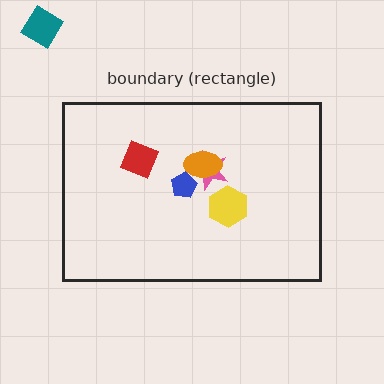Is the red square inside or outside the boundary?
Inside.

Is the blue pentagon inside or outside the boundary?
Inside.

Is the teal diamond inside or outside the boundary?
Outside.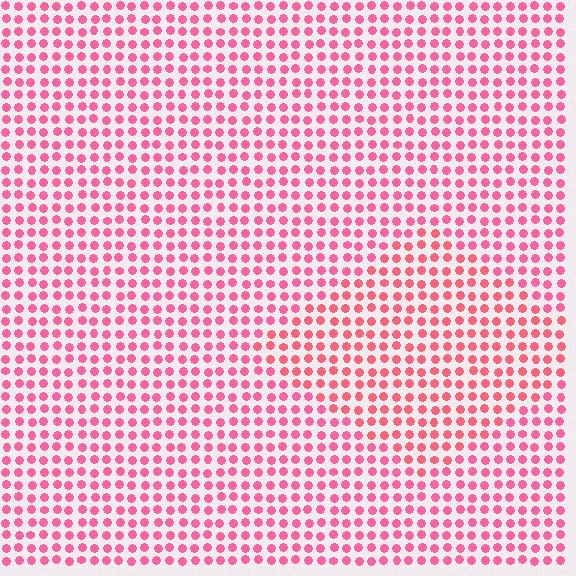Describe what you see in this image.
The image is filled with small pink elements in a uniform arrangement. A diamond-shaped region is visible where the elements are tinted to a slightly different hue, forming a subtle color boundary.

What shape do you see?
I see a diamond.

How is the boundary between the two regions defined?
The boundary is defined purely by a slight shift in hue (about 16 degrees). Spacing, size, and orientation are identical on both sides.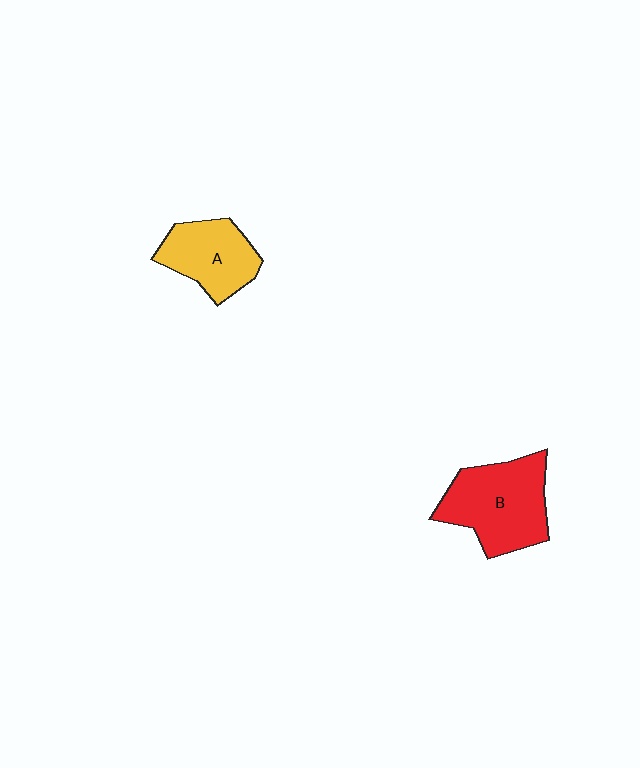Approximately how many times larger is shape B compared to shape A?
Approximately 1.4 times.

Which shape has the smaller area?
Shape A (yellow).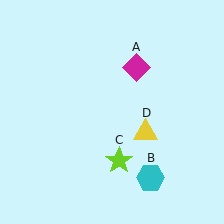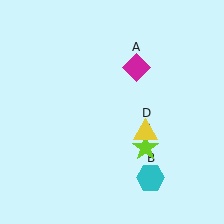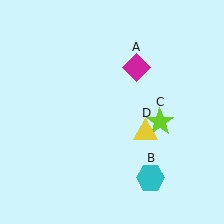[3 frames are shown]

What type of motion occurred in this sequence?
The lime star (object C) rotated counterclockwise around the center of the scene.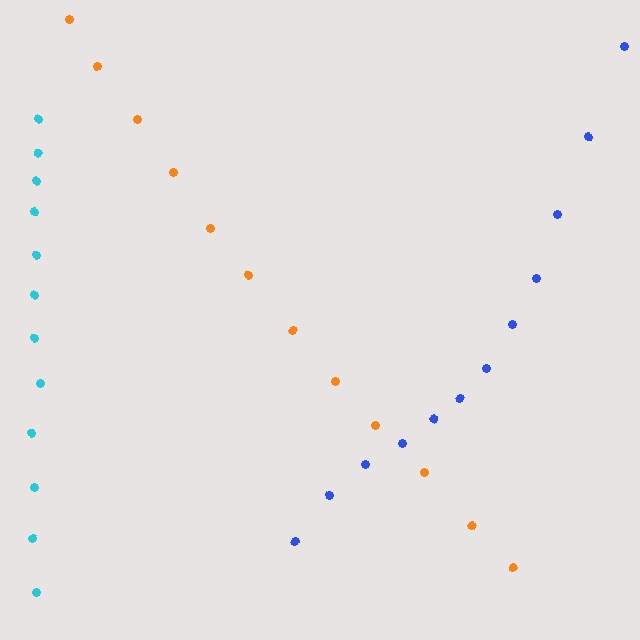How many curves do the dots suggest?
There are 3 distinct paths.